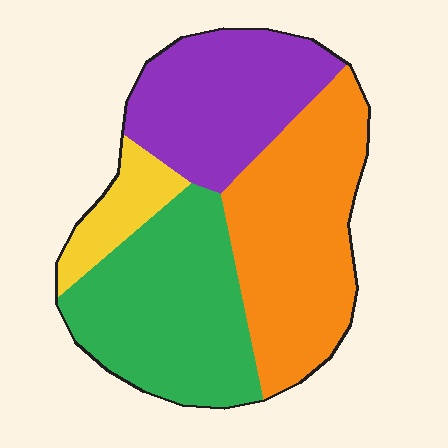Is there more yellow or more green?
Green.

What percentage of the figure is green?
Green covers around 30% of the figure.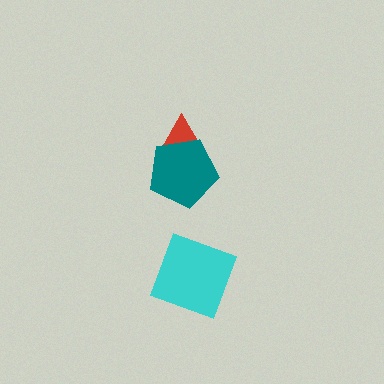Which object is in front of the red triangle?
The teal pentagon is in front of the red triangle.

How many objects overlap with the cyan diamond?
0 objects overlap with the cyan diamond.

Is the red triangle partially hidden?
Yes, it is partially covered by another shape.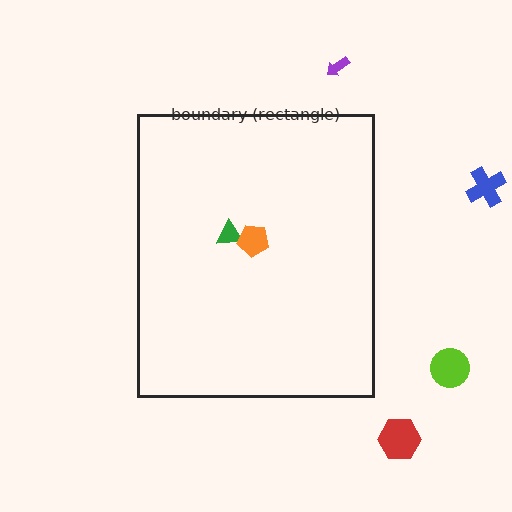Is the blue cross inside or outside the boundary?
Outside.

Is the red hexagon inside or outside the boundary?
Outside.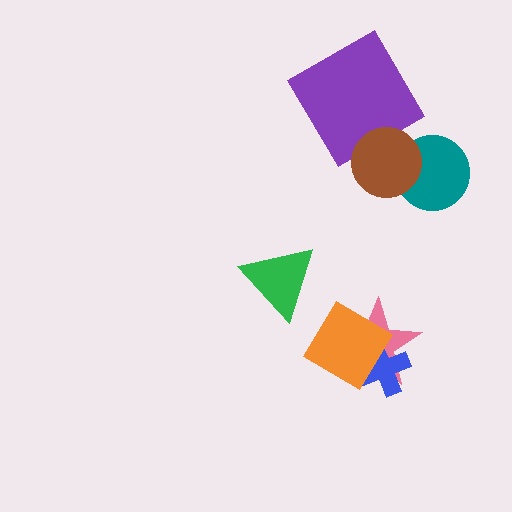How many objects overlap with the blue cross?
2 objects overlap with the blue cross.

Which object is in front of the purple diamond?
The brown circle is in front of the purple diamond.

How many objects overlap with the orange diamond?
2 objects overlap with the orange diamond.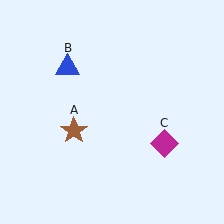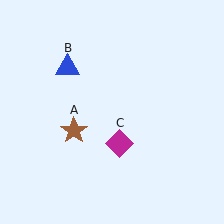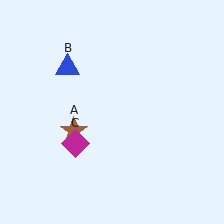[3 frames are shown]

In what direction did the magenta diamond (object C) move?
The magenta diamond (object C) moved left.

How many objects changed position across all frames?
1 object changed position: magenta diamond (object C).